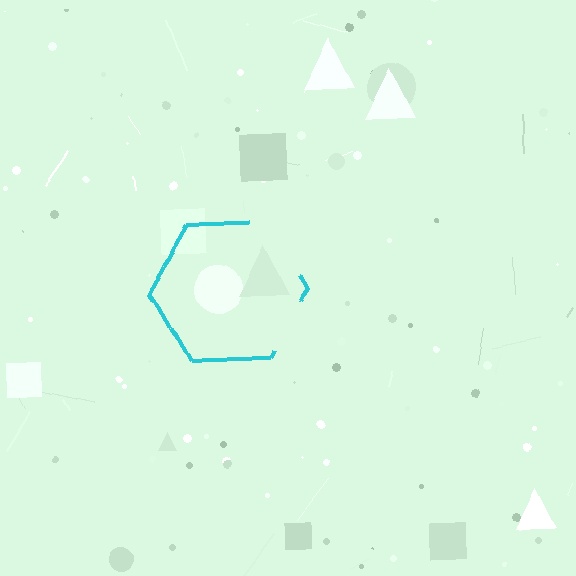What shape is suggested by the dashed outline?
The dashed outline suggests a hexagon.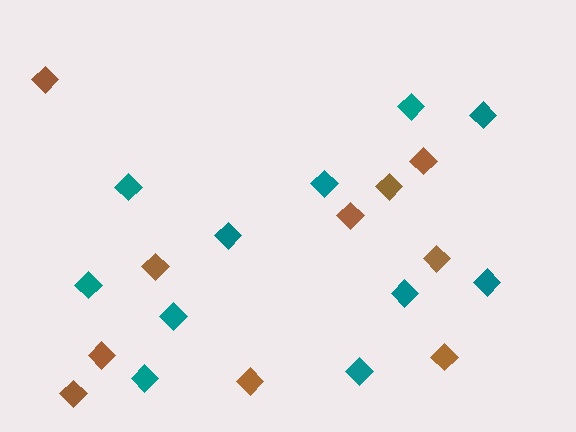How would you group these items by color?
There are 2 groups: one group of brown diamonds (10) and one group of teal diamonds (11).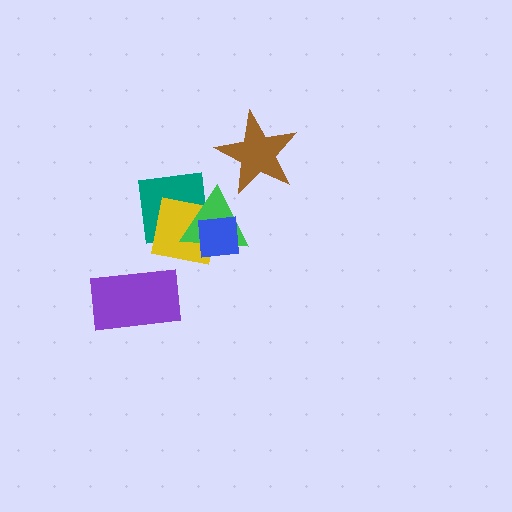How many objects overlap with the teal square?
3 objects overlap with the teal square.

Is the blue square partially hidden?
No, no other shape covers it.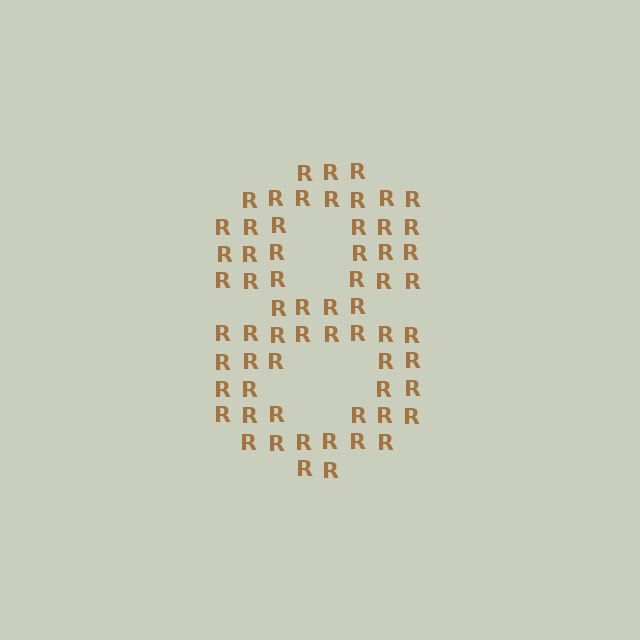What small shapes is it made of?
It is made of small letter R's.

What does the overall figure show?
The overall figure shows the digit 8.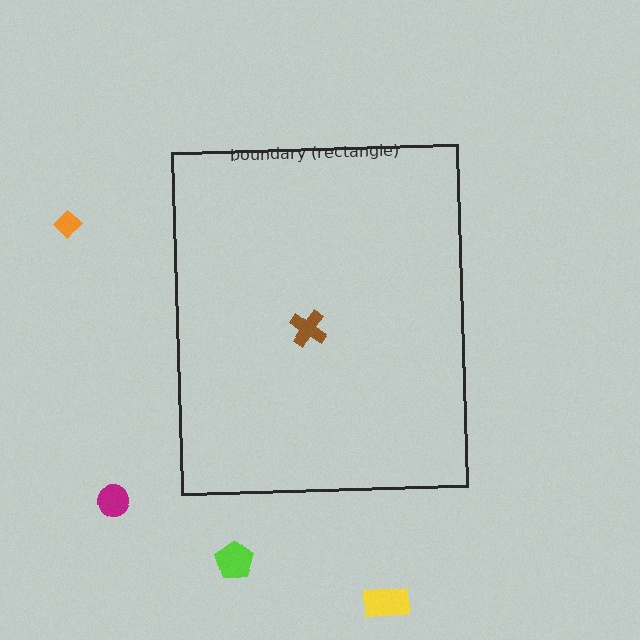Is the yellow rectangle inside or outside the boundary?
Outside.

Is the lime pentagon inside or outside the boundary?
Outside.